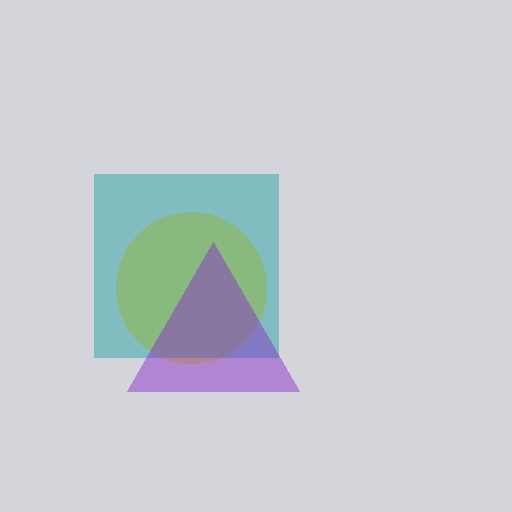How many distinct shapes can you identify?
There are 3 distinct shapes: a yellow circle, a teal square, a purple triangle.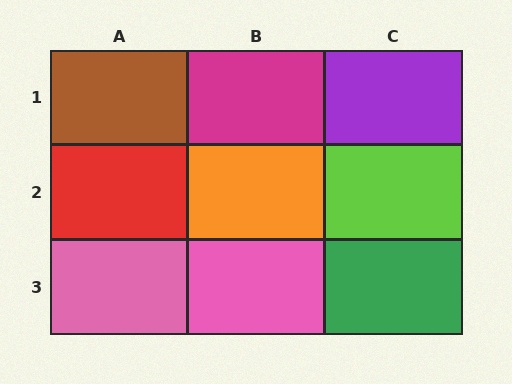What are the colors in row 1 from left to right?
Brown, magenta, purple.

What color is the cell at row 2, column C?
Lime.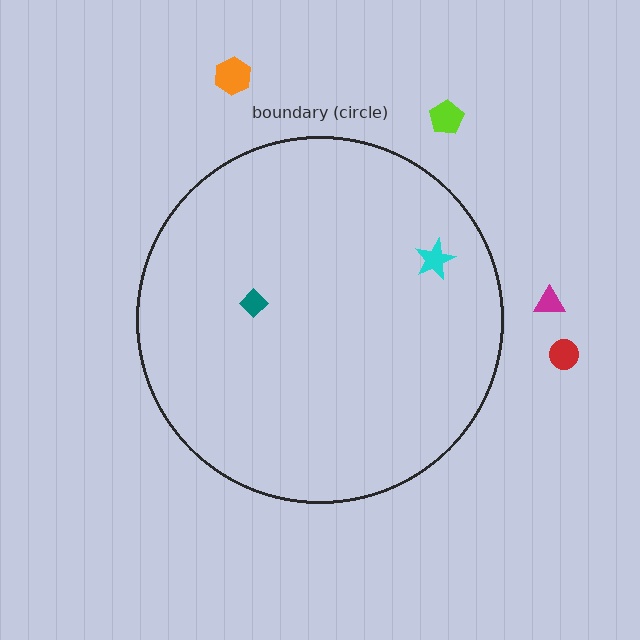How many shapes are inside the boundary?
2 inside, 4 outside.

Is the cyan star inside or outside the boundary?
Inside.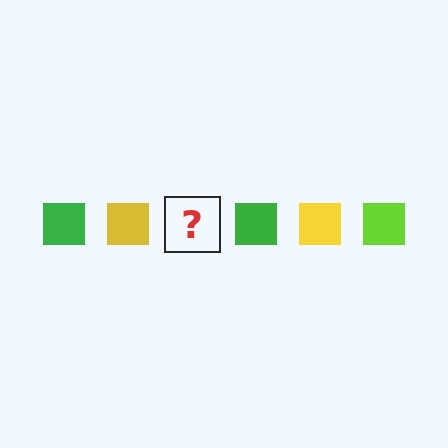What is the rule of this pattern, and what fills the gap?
The rule is that the pattern cycles through green, yellow, lime squares. The gap should be filled with a lime square.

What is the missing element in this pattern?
The missing element is a lime square.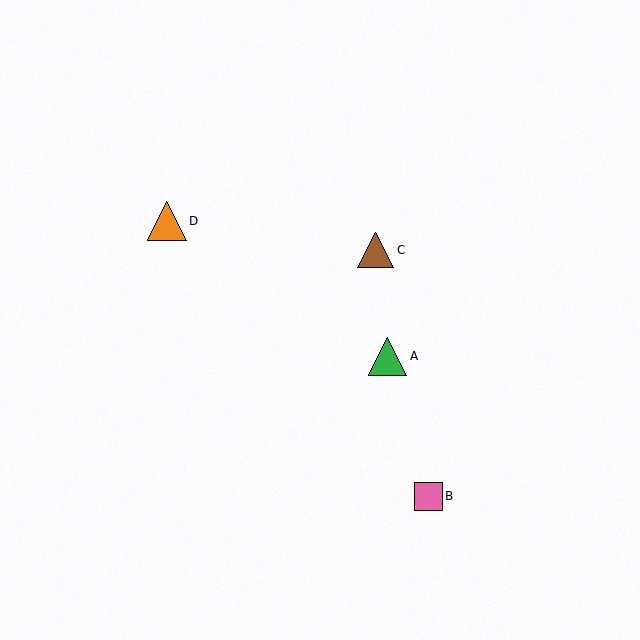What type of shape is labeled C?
Shape C is a brown triangle.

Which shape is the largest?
The orange triangle (labeled D) is the largest.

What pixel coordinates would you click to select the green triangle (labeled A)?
Click at (388, 356) to select the green triangle A.